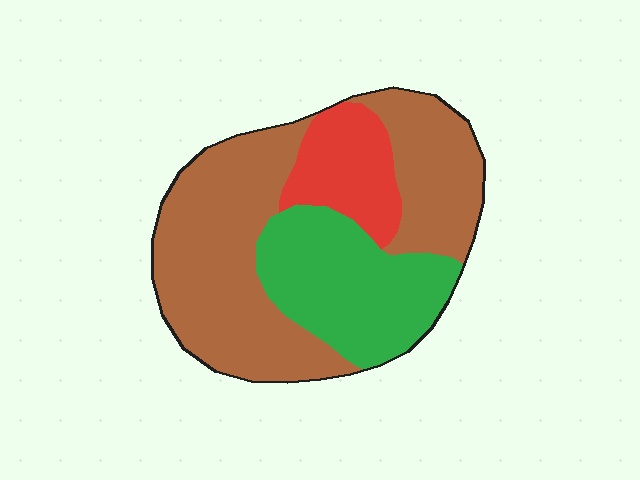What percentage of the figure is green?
Green takes up between a quarter and a half of the figure.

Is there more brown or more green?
Brown.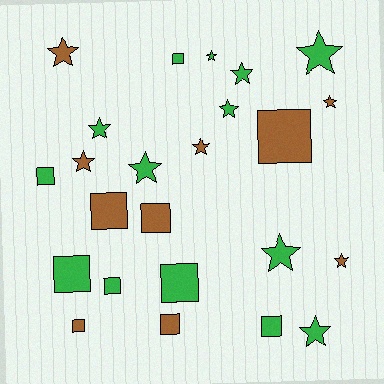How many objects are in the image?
There are 24 objects.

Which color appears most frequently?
Green, with 14 objects.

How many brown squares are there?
There are 5 brown squares.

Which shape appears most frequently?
Star, with 13 objects.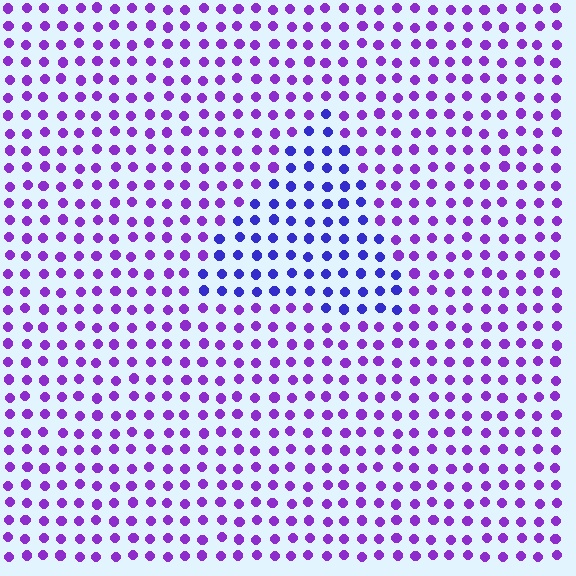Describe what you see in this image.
The image is filled with small purple elements in a uniform arrangement. A triangle-shaped region is visible where the elements are tinted to a slightly different hue, forming a subtle color boundary.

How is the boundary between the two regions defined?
The boundary is defined purely by a slight shift in hue (about 34 degrees). Spacing, size, and orientation are identical on both sides.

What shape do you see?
I see a triangle.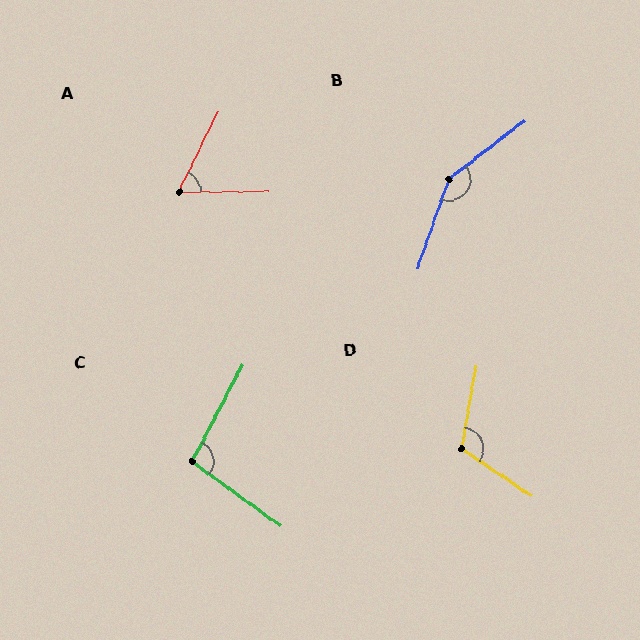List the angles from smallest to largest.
A (63°), C (99°), D (114°), B (147°).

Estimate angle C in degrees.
Approximately 99 degrees.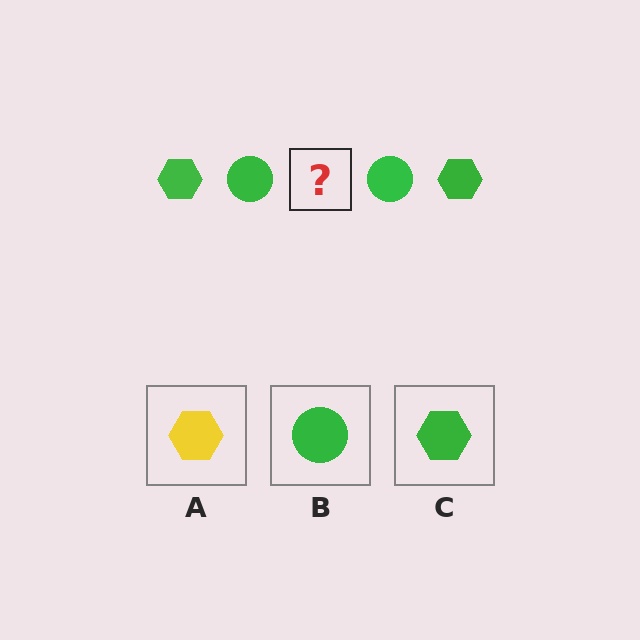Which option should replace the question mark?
Option C.